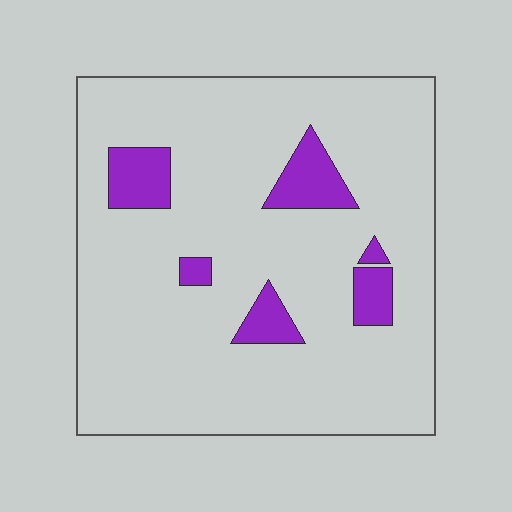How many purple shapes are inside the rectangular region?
6.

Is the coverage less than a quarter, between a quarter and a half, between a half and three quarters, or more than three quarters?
Less than a quarter.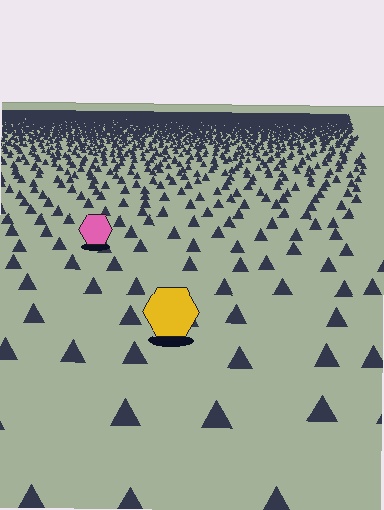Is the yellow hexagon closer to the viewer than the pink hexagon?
Yes. The yellow hexagon is closer — you can tell from the texture gradient: the ground texture is coarser near it.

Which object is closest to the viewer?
The yellow hexagon is closest. The texture marks near it are larger and more spread out.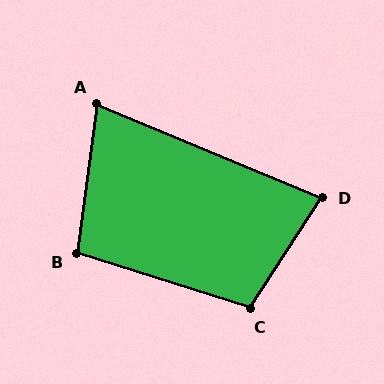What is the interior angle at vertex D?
Approximately 80 degrees (acute).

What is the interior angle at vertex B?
Approximately 100 degrees (obtuse).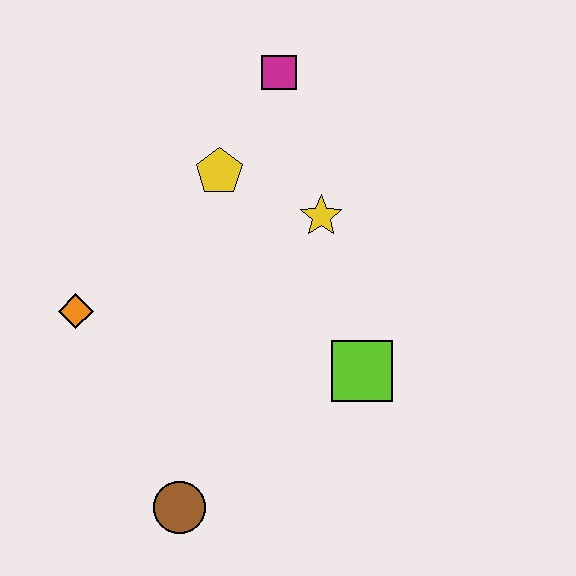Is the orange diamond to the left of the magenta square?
Yes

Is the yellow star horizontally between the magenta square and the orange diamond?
No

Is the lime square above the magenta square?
No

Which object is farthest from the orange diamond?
The magenta square is farthest from the orange diamond.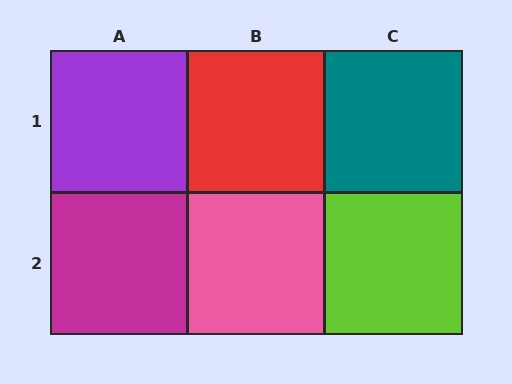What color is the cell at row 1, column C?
Teal.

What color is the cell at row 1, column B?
Red.